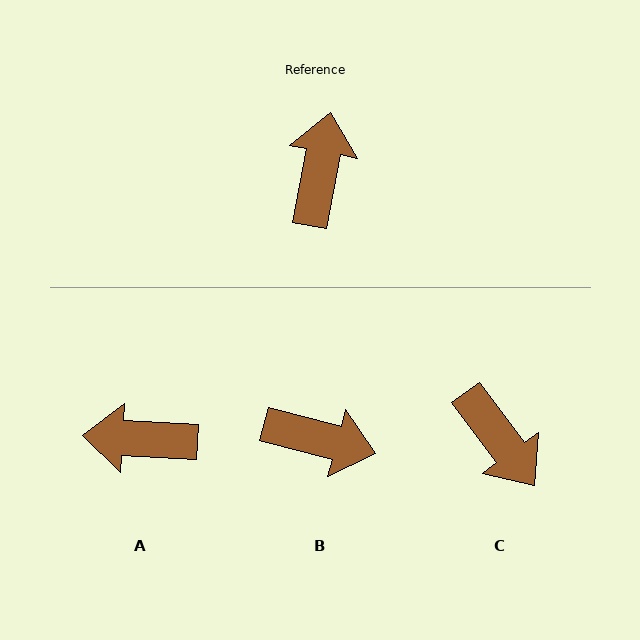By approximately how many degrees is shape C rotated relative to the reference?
Approximately 133 degrees clockwise.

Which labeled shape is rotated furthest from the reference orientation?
C, about 133 degrees away.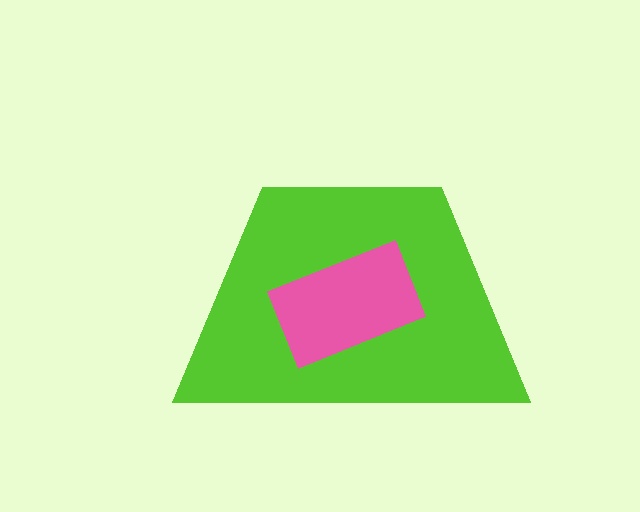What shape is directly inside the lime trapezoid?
The pink rectangle.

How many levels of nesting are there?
2.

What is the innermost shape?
The pink rectangle.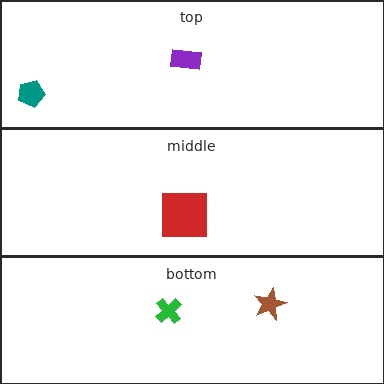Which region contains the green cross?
The bottom region.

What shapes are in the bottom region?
The brown star, the green cross.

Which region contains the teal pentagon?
The top region.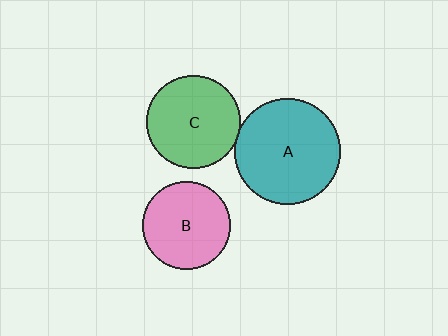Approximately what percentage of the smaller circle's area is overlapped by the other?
Approximately 5%.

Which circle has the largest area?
Circle A (teal).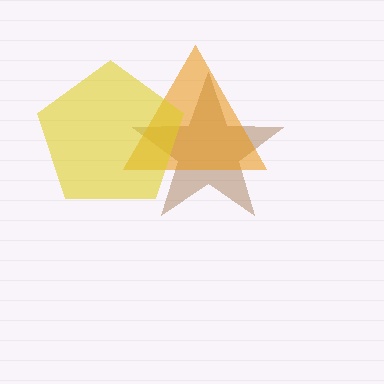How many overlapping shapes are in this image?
There are 3 overlapping shapes in the image.